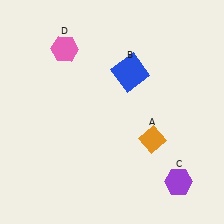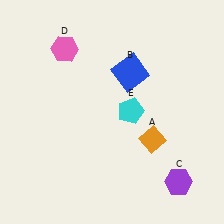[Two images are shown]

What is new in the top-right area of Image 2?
A cyan pentagon (E) was added in the top-right area of Image 2.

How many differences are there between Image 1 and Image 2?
There is 1 difference between the two images.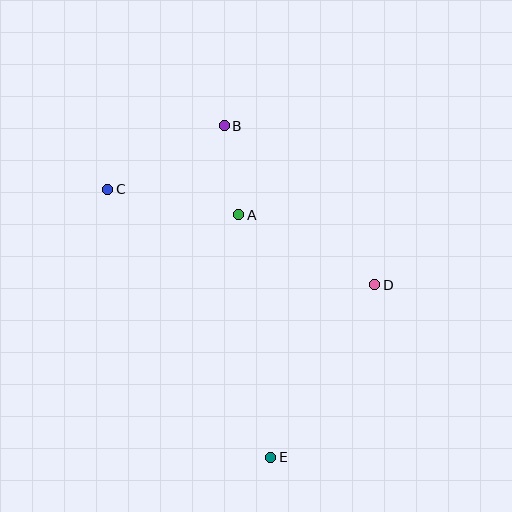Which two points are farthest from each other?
Points B and E are farthest from each other.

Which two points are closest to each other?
Points A and B are closest to each other.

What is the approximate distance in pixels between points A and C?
The distance between A and C is approximately 133 pixels.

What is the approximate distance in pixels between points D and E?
The distance between D and E is approximately 201 pixels.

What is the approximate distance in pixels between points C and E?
The distance between C and E is approximately 314 pixels.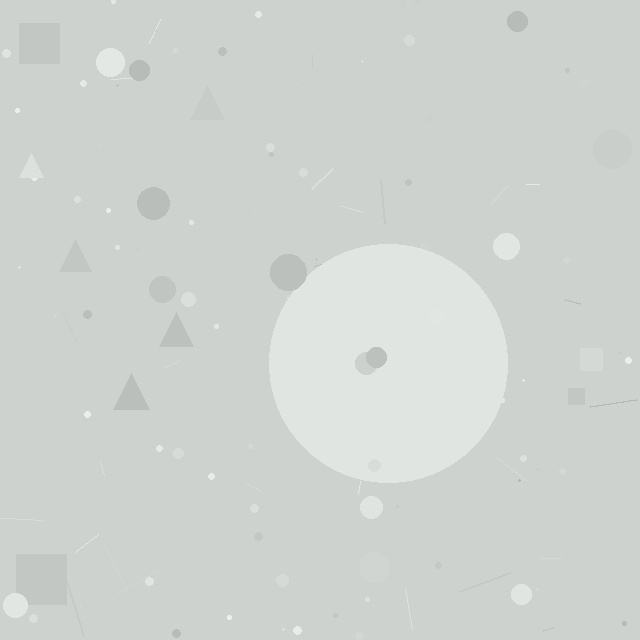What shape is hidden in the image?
A circle is hidden in the image.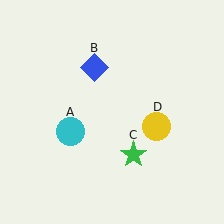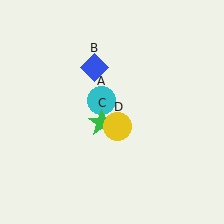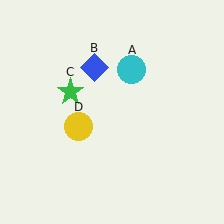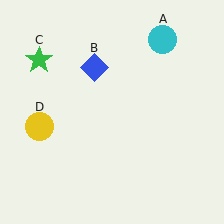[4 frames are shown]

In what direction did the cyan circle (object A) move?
The cyan circle (object A) moved up and to the right.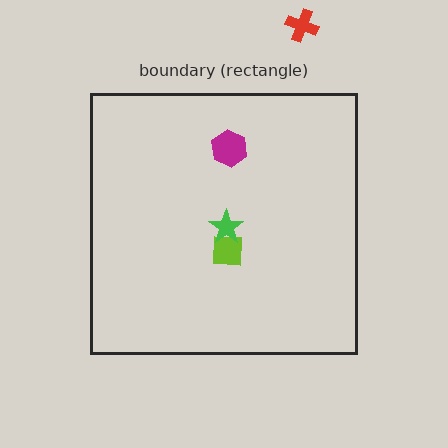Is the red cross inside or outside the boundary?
Outside.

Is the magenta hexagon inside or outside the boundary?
Inside.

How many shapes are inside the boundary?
3 inside, 1 outside.